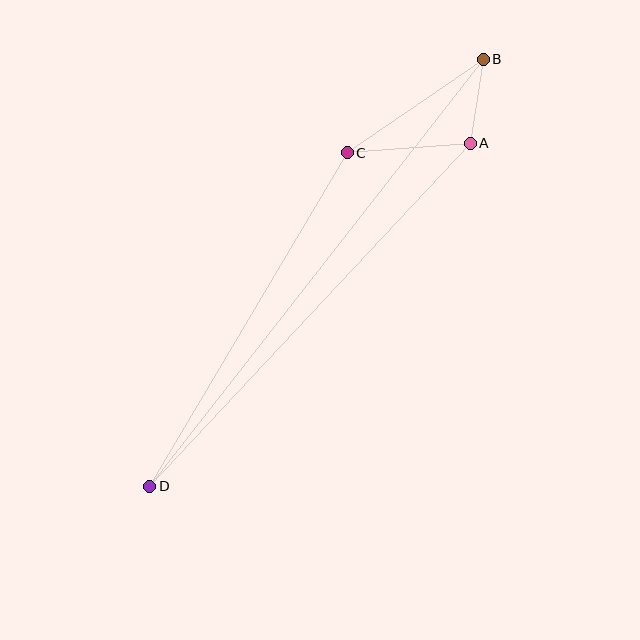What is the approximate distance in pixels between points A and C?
The distance between A and C is approximately 124 pixels.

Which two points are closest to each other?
Points A and B are closest to each other.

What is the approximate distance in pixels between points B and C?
The distance between B and C is approximately 165 pixels.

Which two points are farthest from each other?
Points B and D are farthest from each other.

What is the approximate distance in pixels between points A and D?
The distance between A and D is approximately 470 pixels.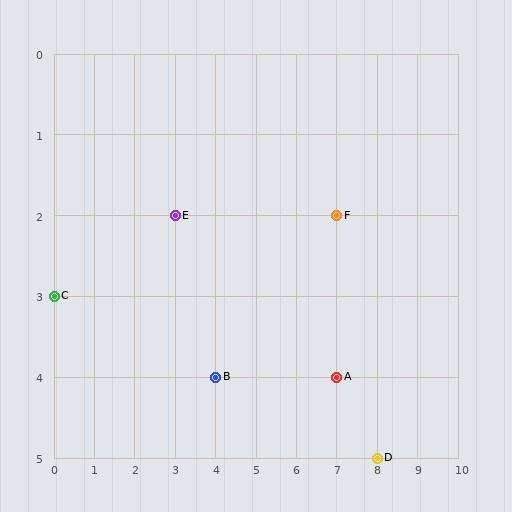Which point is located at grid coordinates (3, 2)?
Point E is at (3, 2).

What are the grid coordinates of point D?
Point D is at grid coordinates (8, 5).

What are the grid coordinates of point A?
Point A is at grid coordinates (7, 4).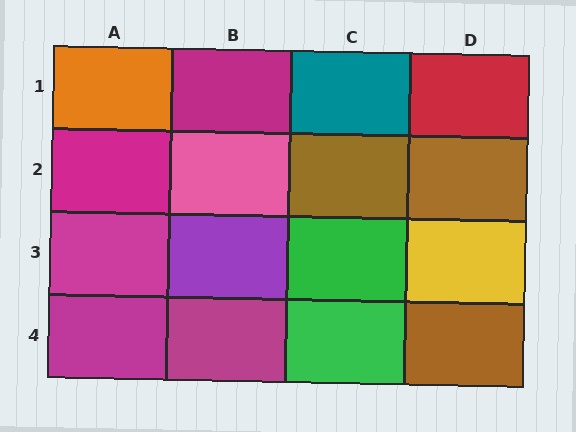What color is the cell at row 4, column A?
Magenta.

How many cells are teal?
1 cell is teal.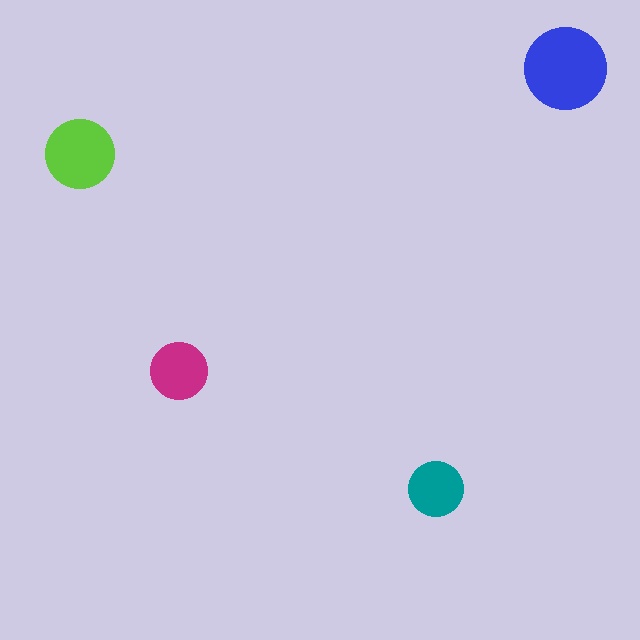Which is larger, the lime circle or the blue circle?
The blue one.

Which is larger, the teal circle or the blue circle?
The blue one.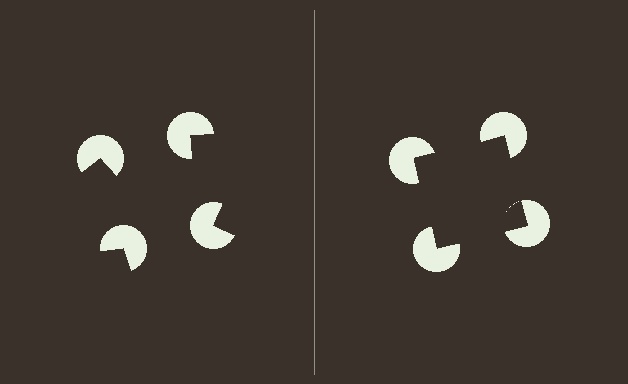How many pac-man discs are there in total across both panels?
8 — 4 on each side.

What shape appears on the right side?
An illusory square.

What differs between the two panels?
The pac-man discs are positioned identically on both sides; only the wedge orientations differ. On the right they align to a square; on the left they are misaligned.